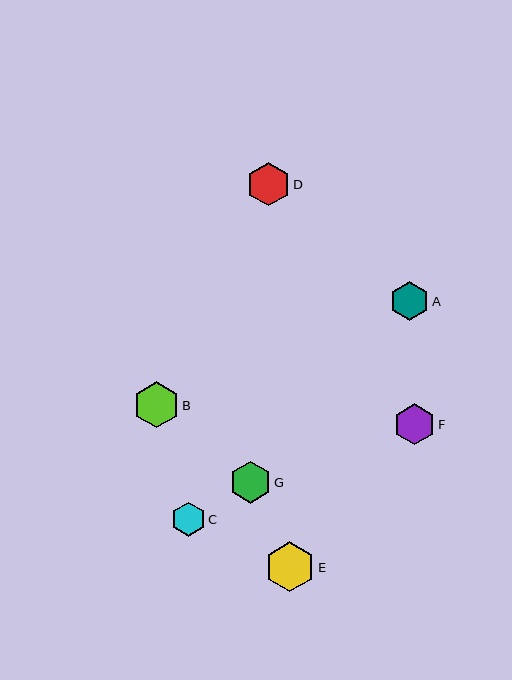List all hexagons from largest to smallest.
From largest to smallest: E, B, D, G, F, A, C.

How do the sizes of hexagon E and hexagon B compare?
Hexagon E and hexagon B are approximately the same size.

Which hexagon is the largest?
Hexagon E is the largest with a size of approximately 50 pixels.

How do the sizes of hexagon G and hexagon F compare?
Hexagon G and hexagon F are approximately the same size.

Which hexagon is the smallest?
Hexagon C is the smallest with a size of approximately 34 pixels.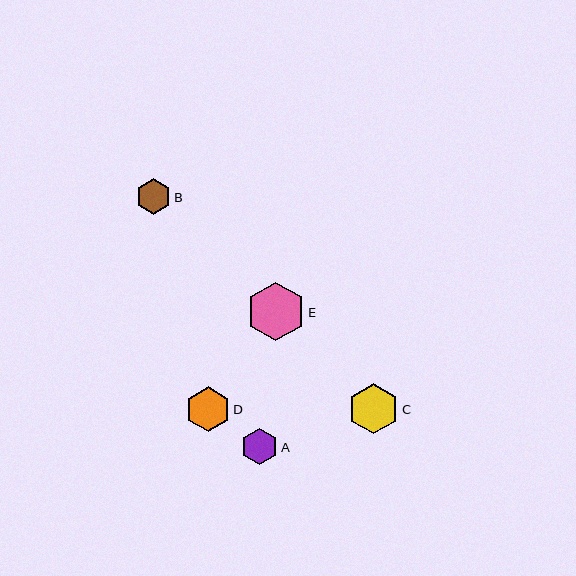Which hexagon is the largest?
Hexagon E is the largest with a size of approximately 59 pixels.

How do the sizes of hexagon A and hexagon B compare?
Hexagon A and hexagon B are approximately the same size.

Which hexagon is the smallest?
Hexagon B is the smallest with a size of approximately 36 pixels.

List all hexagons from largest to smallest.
From largest to smallest: E, C, D, A, B.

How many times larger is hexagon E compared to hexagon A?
Hexagon E is approximately 1.6 times the size of hexagon A.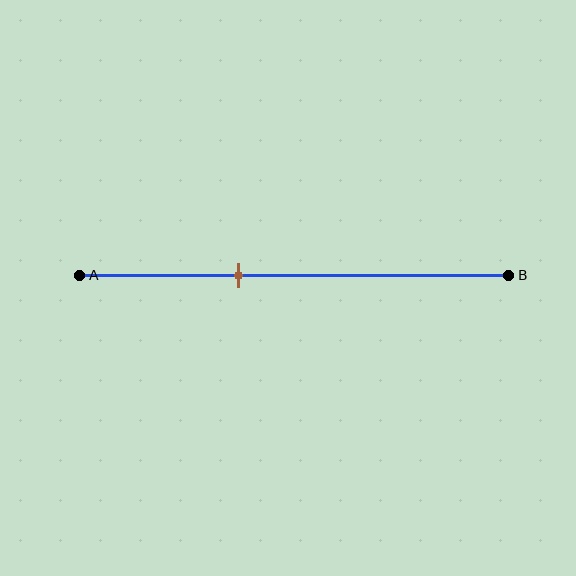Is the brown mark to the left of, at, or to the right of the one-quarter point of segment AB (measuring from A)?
The brown mark is to the right of the one-quarter point of segment AB.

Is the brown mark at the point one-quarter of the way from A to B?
No, the mark is at about 35% from A, not at the 25% one-quarter point.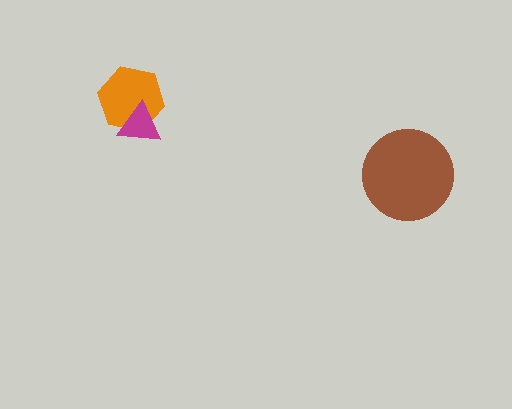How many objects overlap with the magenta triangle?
1 object overlaps with the magenta triangle.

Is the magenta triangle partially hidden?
No, no other shape covers it.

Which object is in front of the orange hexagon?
The magenta triangle is in front of the orange hexagon.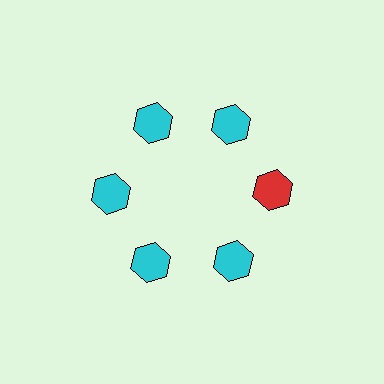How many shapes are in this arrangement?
There are 6 shapes arranged in a ring pattern.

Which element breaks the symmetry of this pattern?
The red hexagon at roughly the 3 o'clock position breaks the symmetry. All other shapes are cyan hexagons.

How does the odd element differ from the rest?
It has a different color: red instead of cyan.